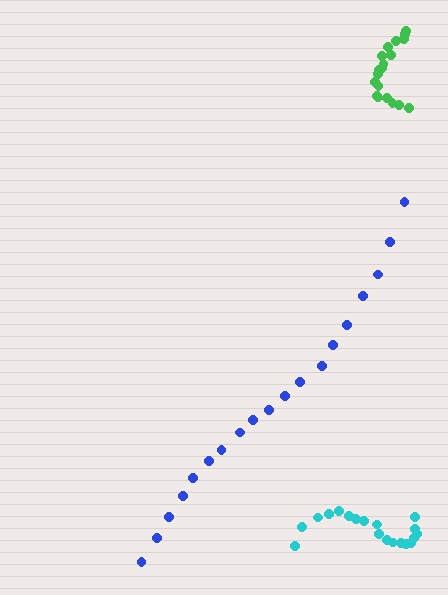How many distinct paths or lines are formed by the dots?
There are 3 distinct paths.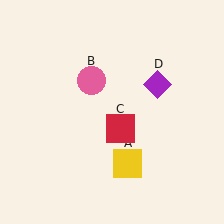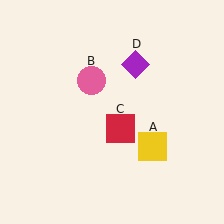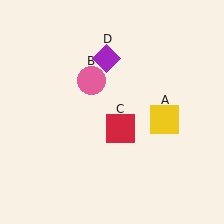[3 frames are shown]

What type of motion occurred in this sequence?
The yellow square (object A), purple diamond (object D) rotated counterclockwise around the center of the scene.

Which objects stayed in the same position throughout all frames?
Pink circle (object B) and red square (object C) remained stationary.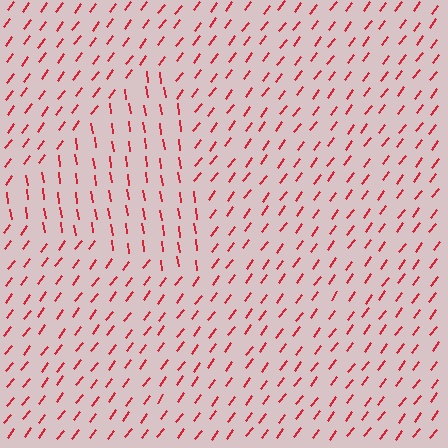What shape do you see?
I see a triangle.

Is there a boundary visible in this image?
Yes, there is a texture boundary formed by a change in line orientation.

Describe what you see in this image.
The image is filled with small red line segments. A triangle region in the image has lines oriented differently from the surrounding lines, creating a visible texture boundary.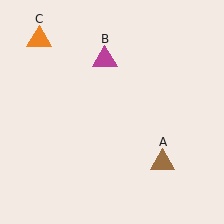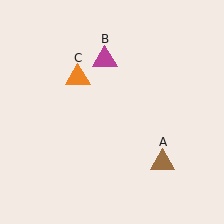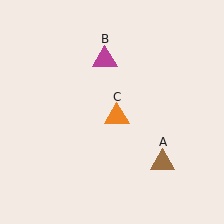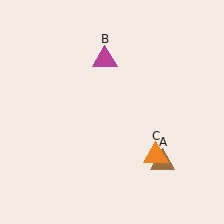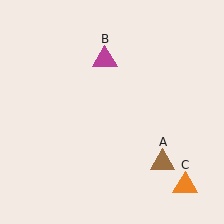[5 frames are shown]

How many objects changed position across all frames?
1 object changed position: orange triangle (object C).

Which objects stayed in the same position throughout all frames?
Brown triangle (object A) and magenta triangle (object B) remained stationary.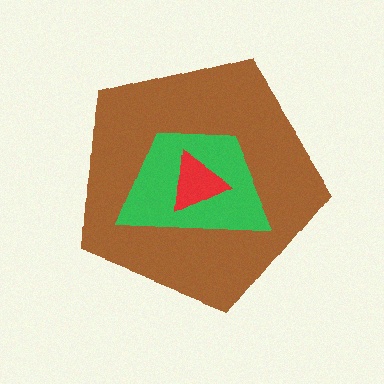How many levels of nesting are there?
3.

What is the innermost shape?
The red triangle.